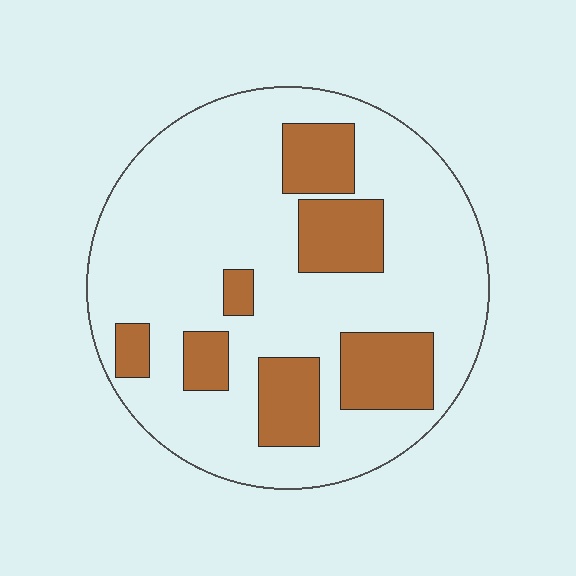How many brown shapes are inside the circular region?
7.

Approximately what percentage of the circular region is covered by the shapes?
Approximately 25%.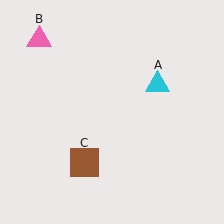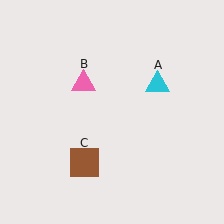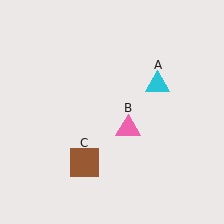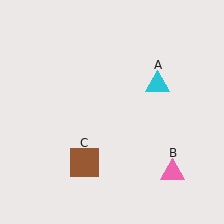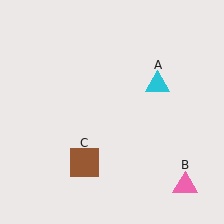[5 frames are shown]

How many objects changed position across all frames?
1 object changed position: pink triangle (object B).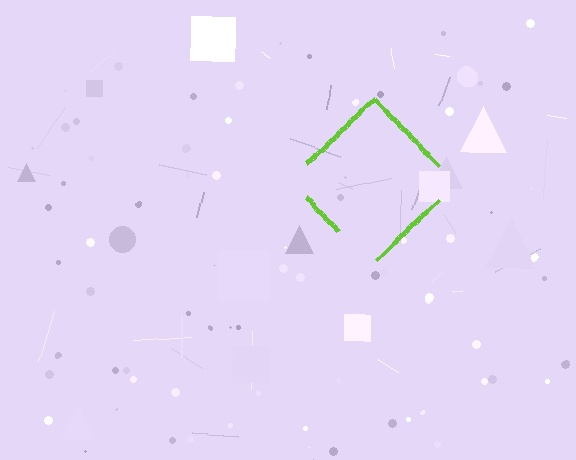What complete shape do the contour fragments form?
The contour fragments form a diamond.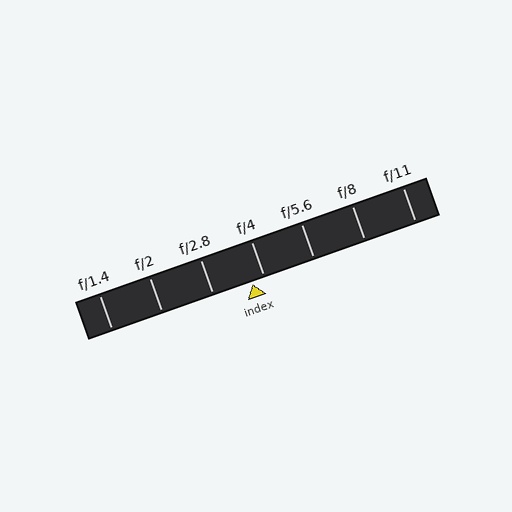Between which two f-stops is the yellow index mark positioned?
The index mark is between f/2.8 and f/4.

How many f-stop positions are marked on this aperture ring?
There are 7 f-stop positions marked.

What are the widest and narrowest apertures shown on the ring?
The widest aperture shown is f/1.4 and the narrowest is f/11.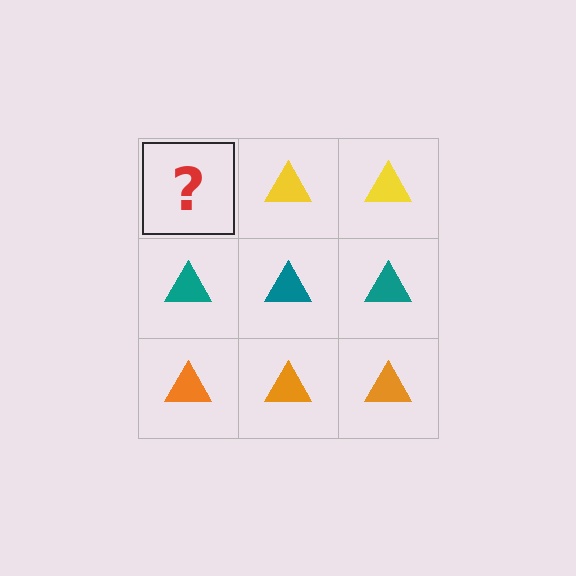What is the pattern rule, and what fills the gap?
The rule is that each row has a consistent color. The gap should be filled with a yellow triangle.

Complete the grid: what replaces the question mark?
The question mark should be replaced with a yellow triangle.